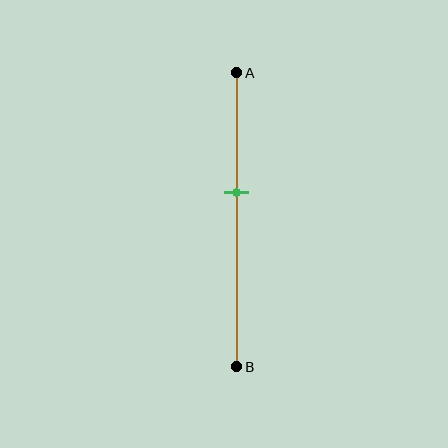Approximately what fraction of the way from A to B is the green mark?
The green mark is approximately 40% of the way from A to B.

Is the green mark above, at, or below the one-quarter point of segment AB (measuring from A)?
The green mark is below the one-quarter point of segment AB.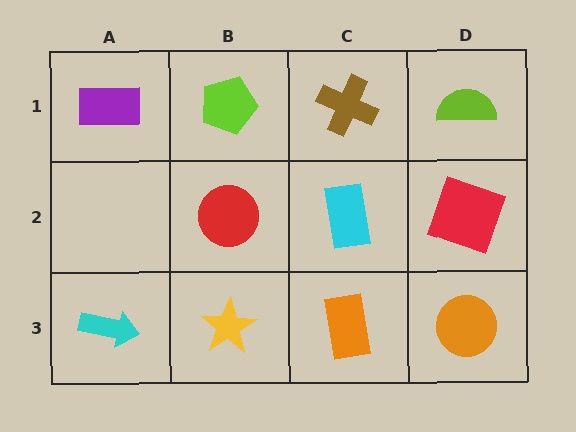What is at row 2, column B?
A red circle.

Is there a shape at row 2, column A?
No, that cell is empty.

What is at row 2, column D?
A red square.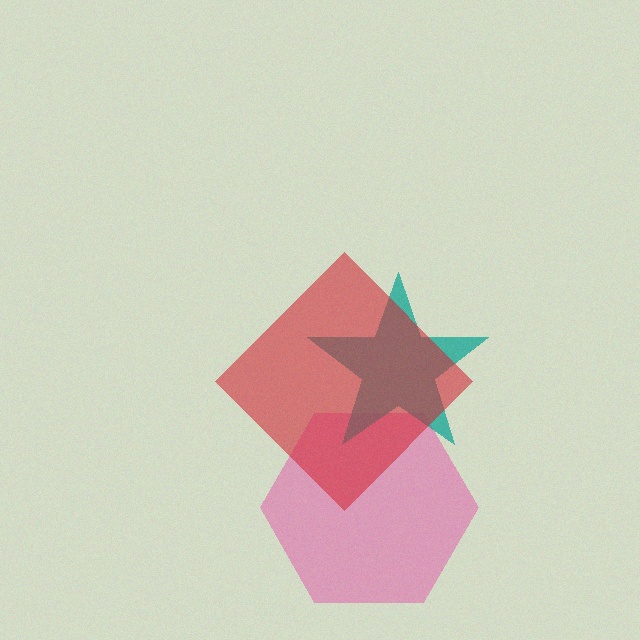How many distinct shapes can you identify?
There are 3 distinct shapes: a pink hexagon, a teal star, a red diamond.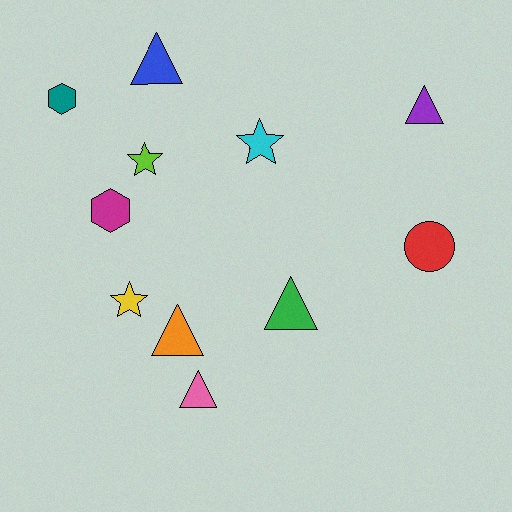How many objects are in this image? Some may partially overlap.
There are 11 objects.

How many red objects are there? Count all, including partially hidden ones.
There is 1 red object.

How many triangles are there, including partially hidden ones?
There are 5 triangles.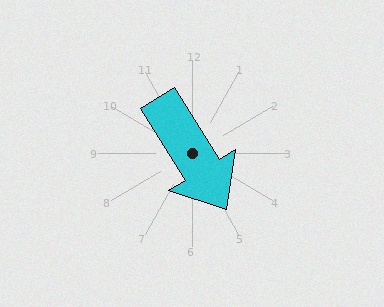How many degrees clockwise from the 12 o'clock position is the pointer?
Approximately 148 degrees.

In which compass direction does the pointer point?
Southeast.